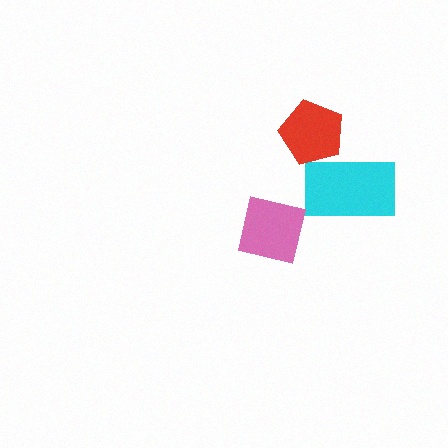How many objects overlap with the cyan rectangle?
1 object overlaps with the cyan rectangle.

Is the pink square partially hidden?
No, no other shape covers it.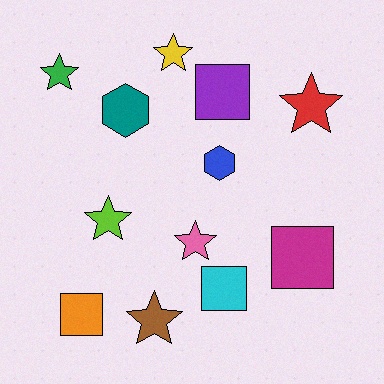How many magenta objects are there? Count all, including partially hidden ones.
There is 1 magenta object.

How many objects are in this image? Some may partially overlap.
There are 12 objects.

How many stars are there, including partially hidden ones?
There are 6 stars.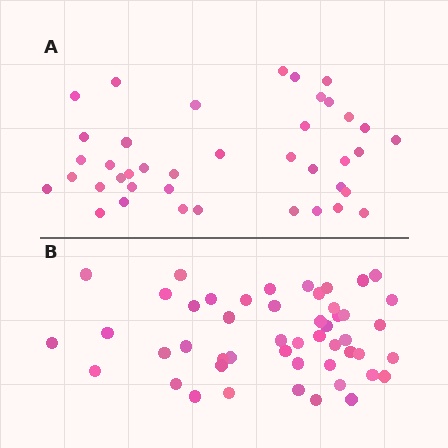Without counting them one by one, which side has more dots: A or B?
Region B (the bottom region) has more dots.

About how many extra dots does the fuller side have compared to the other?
Region B has roughly 8 or so more dots than region A.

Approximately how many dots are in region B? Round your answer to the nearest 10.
About 50 dots. (The exact count is 49, which rounds to 50.)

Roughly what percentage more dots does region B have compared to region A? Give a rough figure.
About 20% more.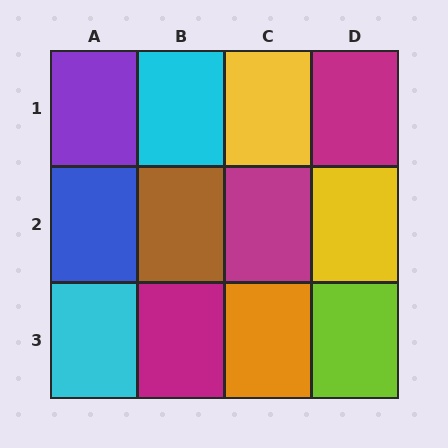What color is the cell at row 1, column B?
Cyan.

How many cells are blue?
1 cell is blue.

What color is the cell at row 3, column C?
Orange.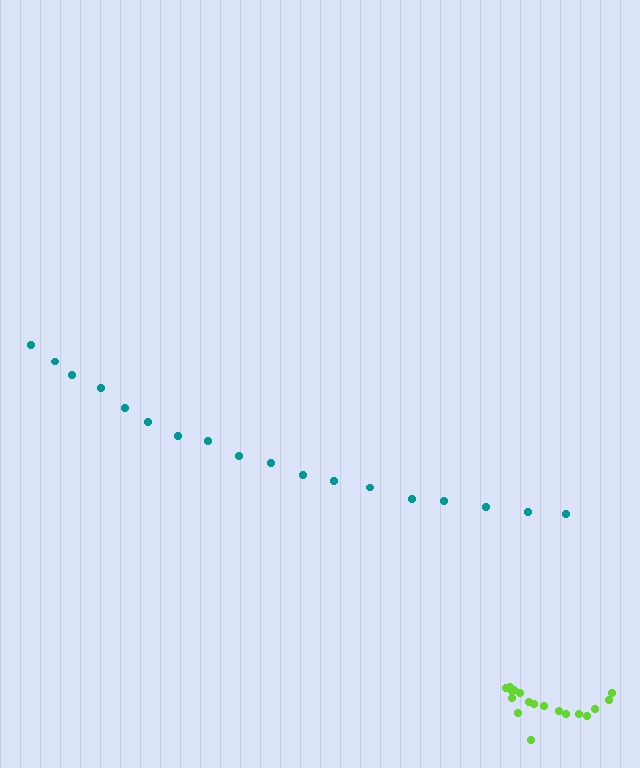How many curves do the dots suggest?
There are 2 distinct paths.